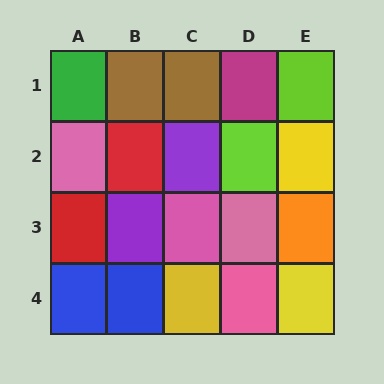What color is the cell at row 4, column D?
Pink.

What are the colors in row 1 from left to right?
Green, brown, brown, magenta, lime.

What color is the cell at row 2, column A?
Pink.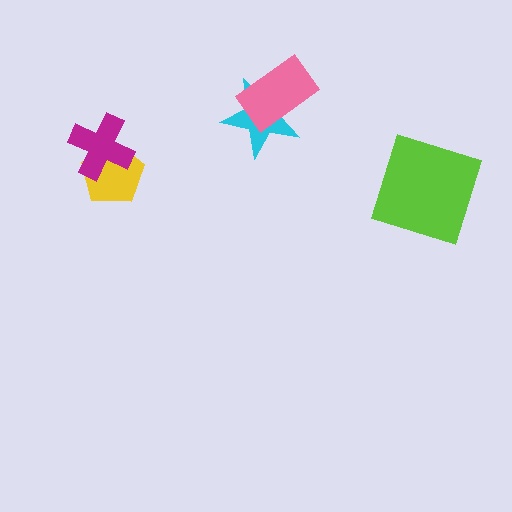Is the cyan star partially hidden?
Yes, it is partially covered by another shape.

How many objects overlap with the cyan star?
1 object overlaps with the cyan star.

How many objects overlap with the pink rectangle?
1 object overlaps with the pink rectangle.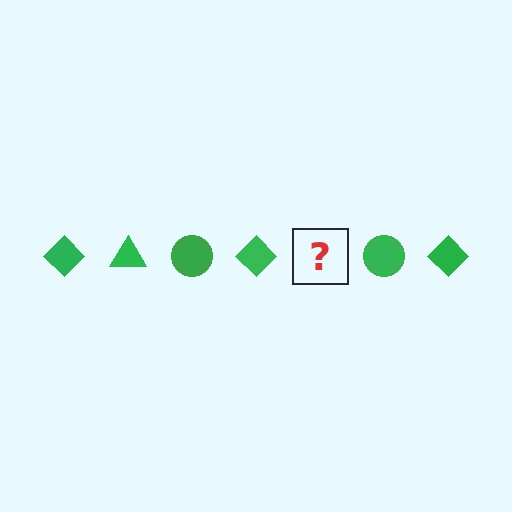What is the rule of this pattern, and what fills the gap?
The rule is that the pattern cycles through diamond, triangle, circle shapes in green. The gap should be filled with a green triangle.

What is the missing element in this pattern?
The missing element is a green triangle.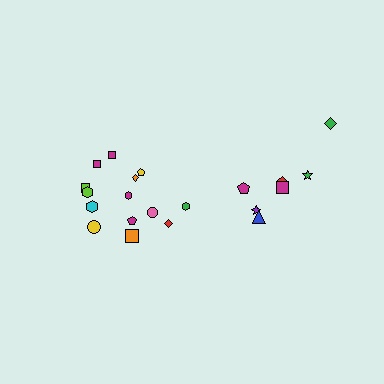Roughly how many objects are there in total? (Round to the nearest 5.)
Roughly 20 objects in total.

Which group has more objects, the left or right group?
The left group.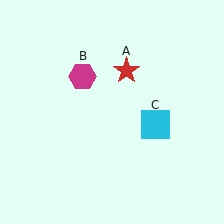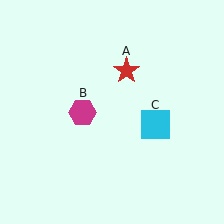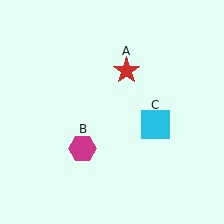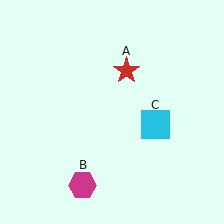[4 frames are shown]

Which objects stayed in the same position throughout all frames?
Red star (object A) and cyan square (object C) remained stationary.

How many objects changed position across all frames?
1 object changed position: magenta hexagon (object B).